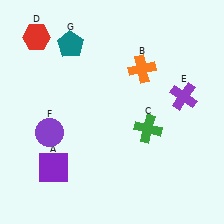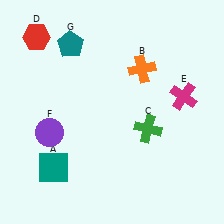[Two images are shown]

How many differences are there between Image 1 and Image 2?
There are 2 differences between the two images.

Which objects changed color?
A changed from purple to teal. E changed from purple to magenta.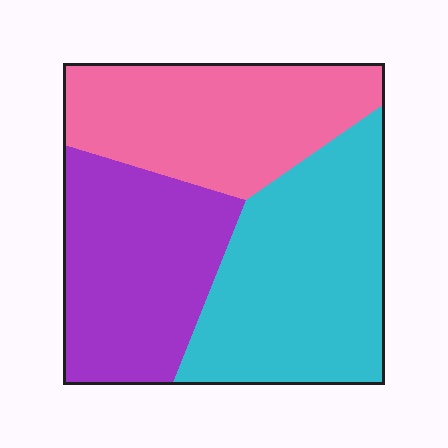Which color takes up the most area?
Cyan, at roughly 40%.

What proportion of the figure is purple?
Purple covers around 30% of the figure.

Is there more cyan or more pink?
Cyan.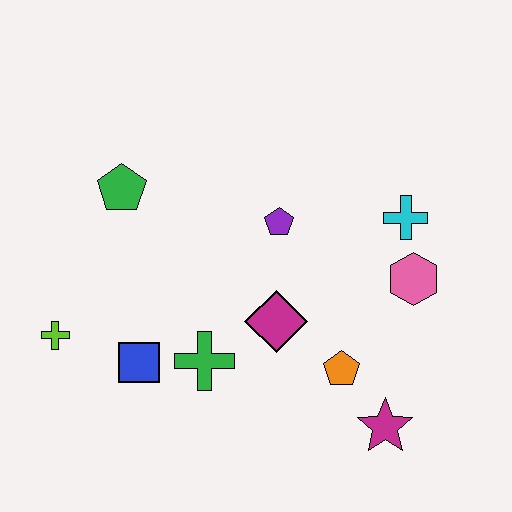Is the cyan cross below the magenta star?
No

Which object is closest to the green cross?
The blue square is closest to the green cross.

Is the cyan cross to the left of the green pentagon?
No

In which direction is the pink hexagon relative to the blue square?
The pink hexagon is to the right of the blue square.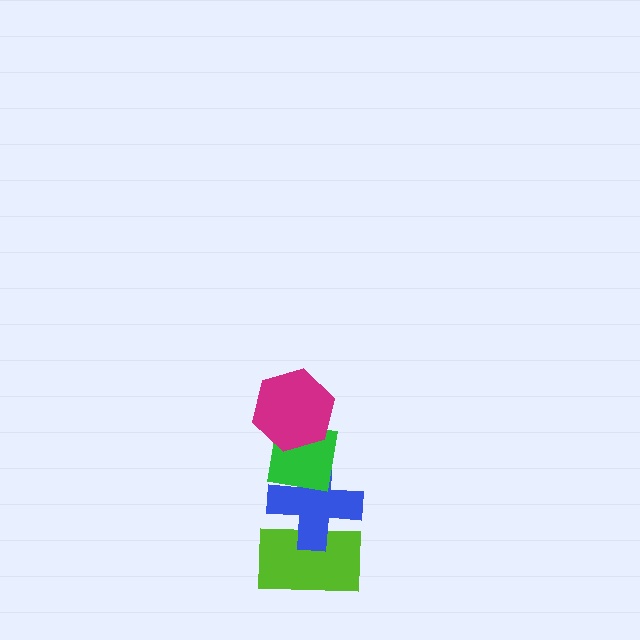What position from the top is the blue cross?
The blue cross is 3rd from the top.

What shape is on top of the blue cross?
The green square is on top of the blue cross.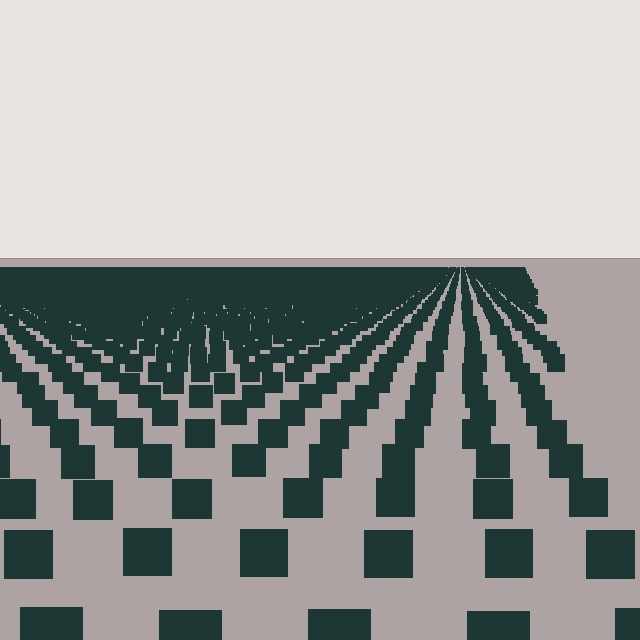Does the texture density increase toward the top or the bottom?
Density increases toward the top.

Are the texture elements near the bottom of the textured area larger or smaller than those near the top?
Larger. Near the bottom, elements are closer to the viewer and appear at a bigger on-screen size.